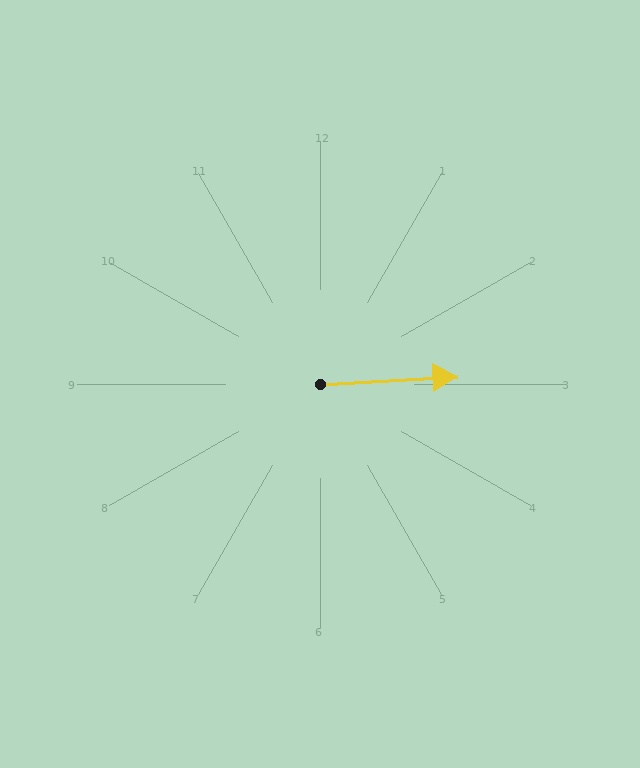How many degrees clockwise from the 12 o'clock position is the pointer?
Approximately 87 degrees.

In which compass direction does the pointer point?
East.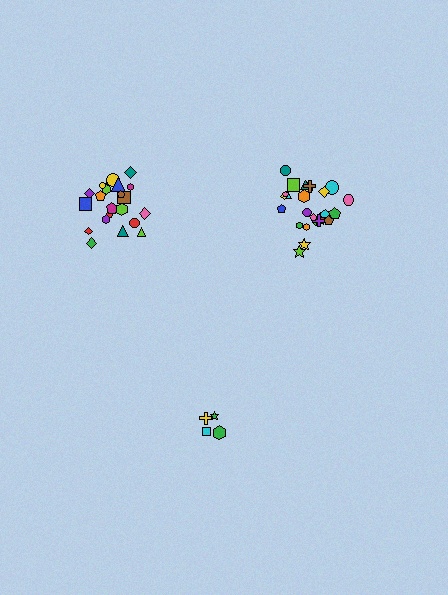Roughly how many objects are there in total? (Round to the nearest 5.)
Roughly 50 objects in total.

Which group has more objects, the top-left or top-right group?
The top-right group.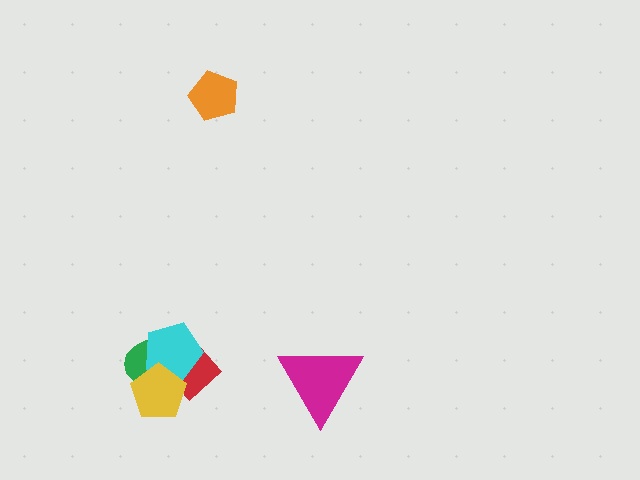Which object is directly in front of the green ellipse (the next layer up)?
The red diamond is directly in front of the green ellipse.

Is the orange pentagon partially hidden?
No, no other shape covers it.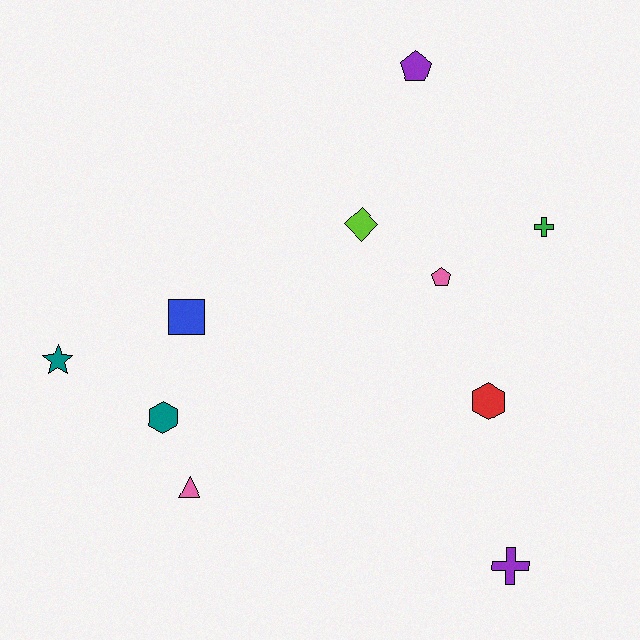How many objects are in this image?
There are 10 objects.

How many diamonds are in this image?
There is 1 diamond.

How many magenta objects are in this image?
There are no magenta objects.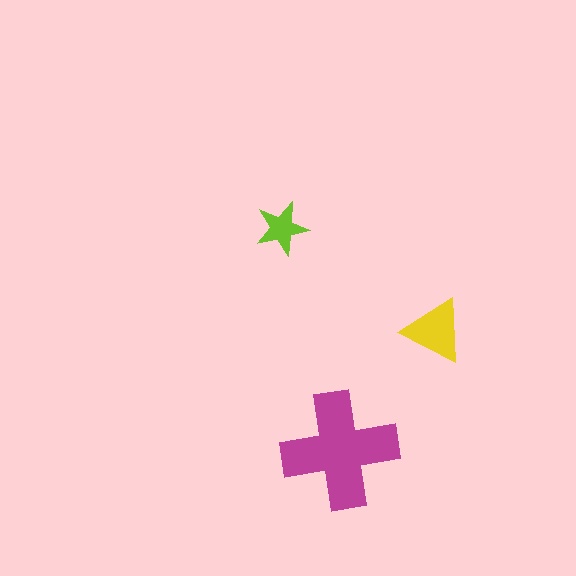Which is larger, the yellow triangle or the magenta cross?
The magenta cross.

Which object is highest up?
The lime star is topmost.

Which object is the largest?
The magenta cross.